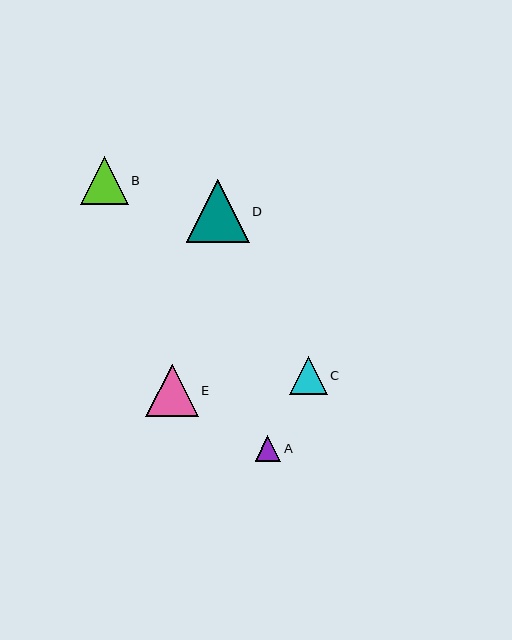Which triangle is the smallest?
Triangle A is the smallest with a size of approximately 26 pixels.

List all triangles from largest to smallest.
From largest to smallest: D, E, B, C, A.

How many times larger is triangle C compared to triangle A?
Triangle C is approximately 1.5 times the size of triangle A.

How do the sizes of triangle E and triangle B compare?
Triangle E and triangle B are approximately the same size.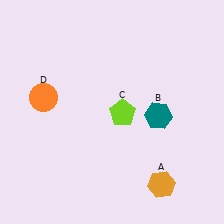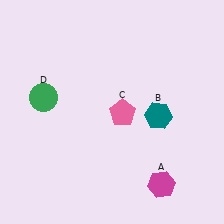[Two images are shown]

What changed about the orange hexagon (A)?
In Image 1, A is orange. In Image 2, it changed to magenta.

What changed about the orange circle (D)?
In Image 1, D is orange. In Image 2, it changed to green.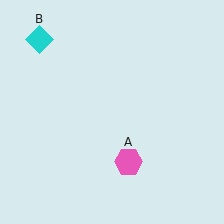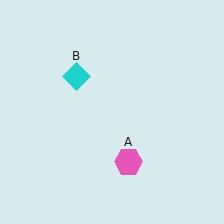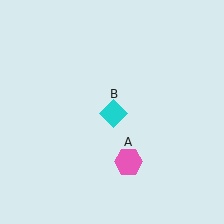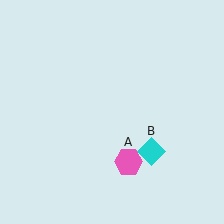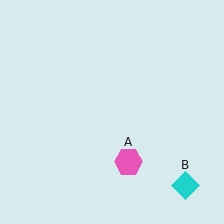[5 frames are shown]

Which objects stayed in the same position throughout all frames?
Pink hexagon (object A) remained stationary.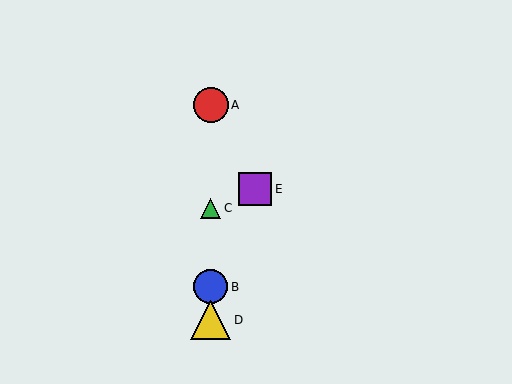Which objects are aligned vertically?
Objects A, B, C, D are aligned vertically.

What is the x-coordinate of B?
Object B is at x≈211.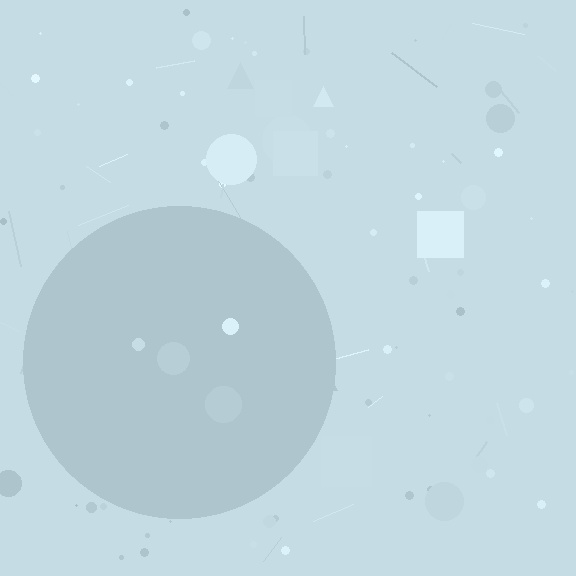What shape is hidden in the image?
A circle is hidden in the image.